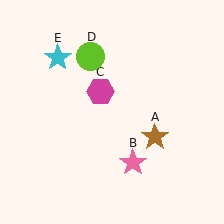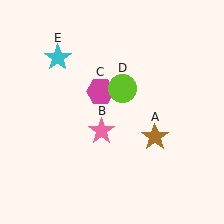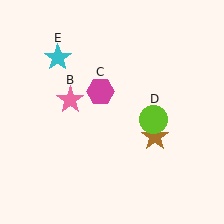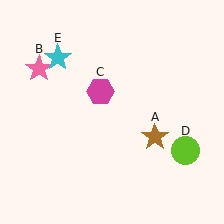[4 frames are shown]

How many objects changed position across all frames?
2 objects changed position: pink star (object B), lime circle (object D).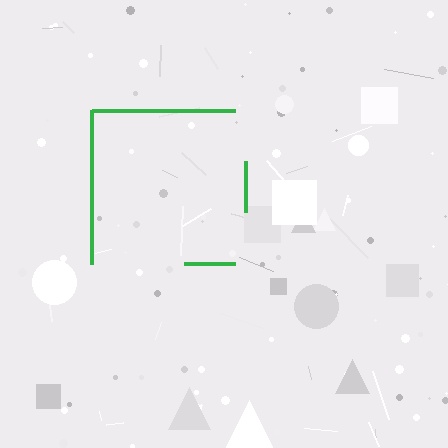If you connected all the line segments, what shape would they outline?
They would outline a square.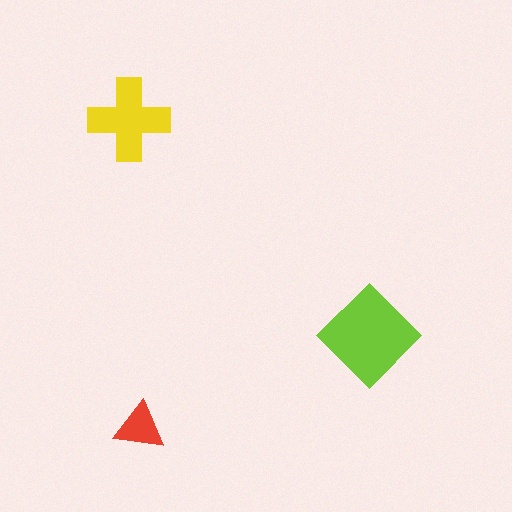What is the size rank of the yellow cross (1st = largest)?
2nd.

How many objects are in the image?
There are 3 objects in the image.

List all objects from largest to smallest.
The lime diamond, the yellow cross, the red triangle.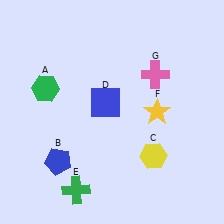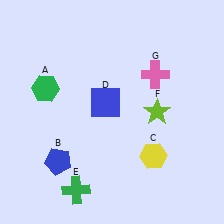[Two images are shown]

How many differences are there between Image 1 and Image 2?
There is 1 difference between the two images.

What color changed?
The star (F) changed from yellow in Image 1 to lime in Image 2.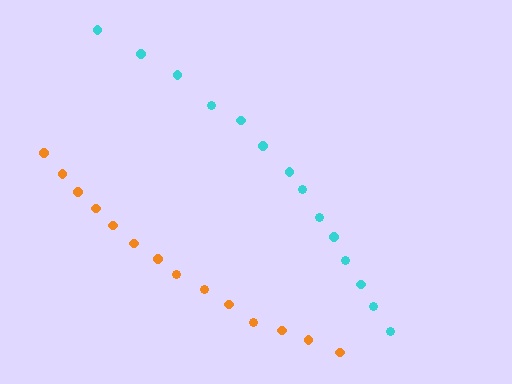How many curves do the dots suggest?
There are 2 distinct paths.